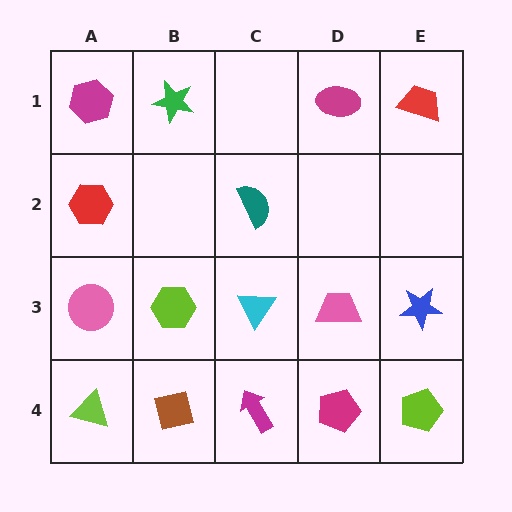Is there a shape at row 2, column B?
No, that cell is empty.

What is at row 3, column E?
A blue star.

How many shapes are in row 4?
5 shapes.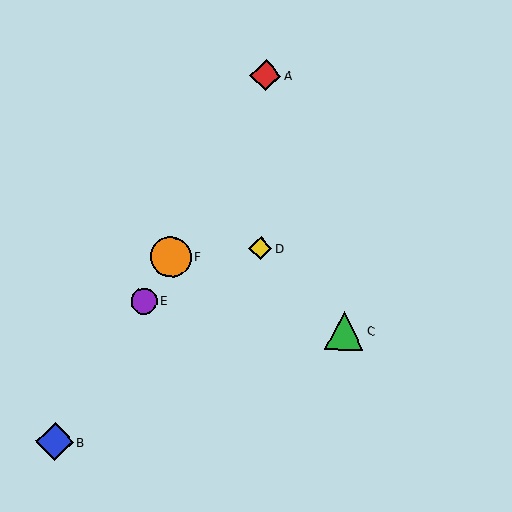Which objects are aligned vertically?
Objects A, D are aligned vertically.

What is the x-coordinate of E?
Object E is at x≈144.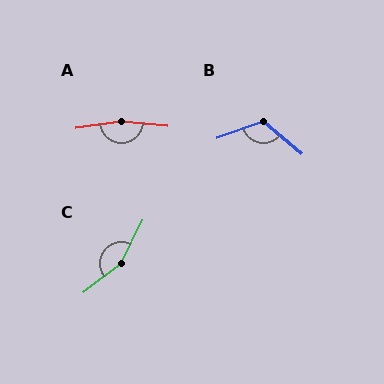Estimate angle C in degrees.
Approximately 153 degrees.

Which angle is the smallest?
B, at approximately 121 degrees.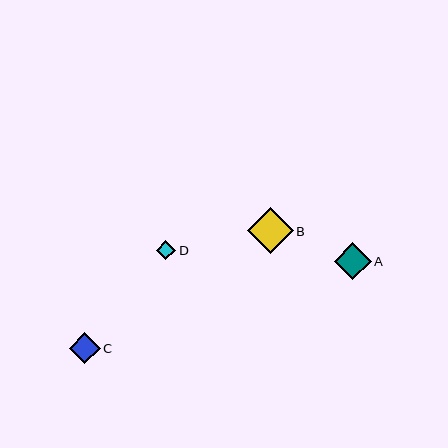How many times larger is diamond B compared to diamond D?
Diamond B is approximately 2.4 times the size of diamond D.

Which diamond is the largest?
Diamond B is the largest with a size of approximately 46 pixels.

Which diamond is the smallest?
Diamond D is the smallest with a size of approximately 19 pixels.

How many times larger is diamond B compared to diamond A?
Diamond B is approximately 1.2 times the size of diamond A.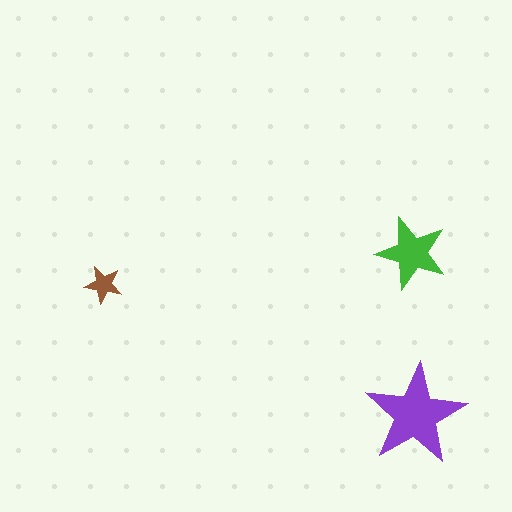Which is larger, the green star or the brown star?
The green one.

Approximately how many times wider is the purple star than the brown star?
About 2.5 times wider.